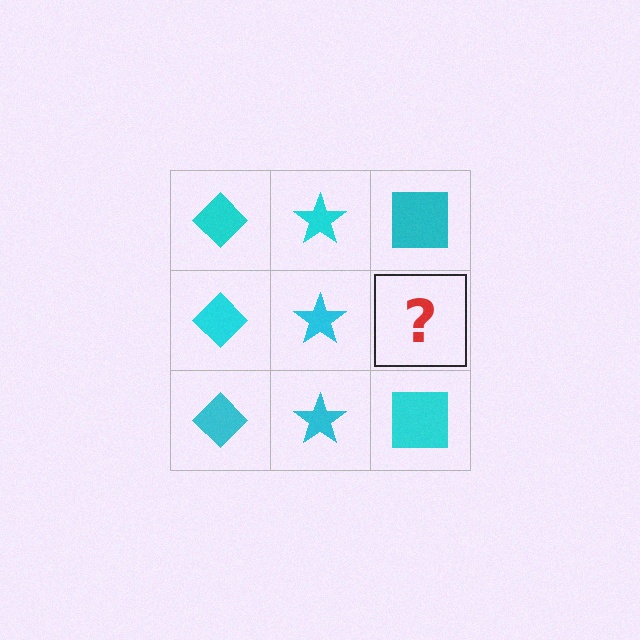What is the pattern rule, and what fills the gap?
The rule is that each column has a consistent shape. The gap should be filled with a cyan square.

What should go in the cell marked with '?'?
The missing cell should contain a cyan square.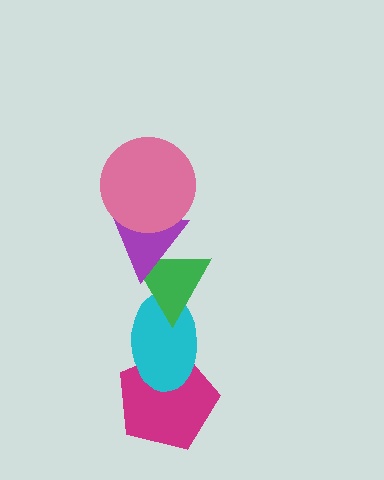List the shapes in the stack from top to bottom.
From top to bottom: the pink circle, the purple triangle, the green triangle, the cyan ellipse, the magenta pentagon.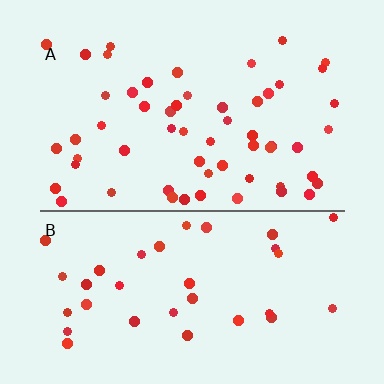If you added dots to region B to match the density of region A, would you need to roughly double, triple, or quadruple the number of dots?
Approximately double.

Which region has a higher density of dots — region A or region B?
A (the top).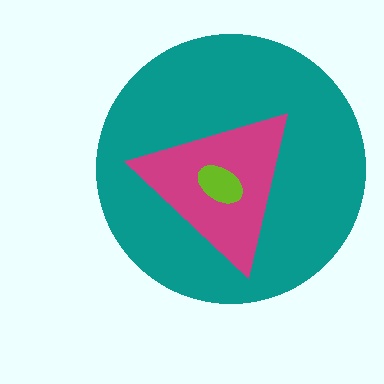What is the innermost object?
The lime ellipse.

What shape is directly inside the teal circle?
The magenta triangle.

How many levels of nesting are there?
3.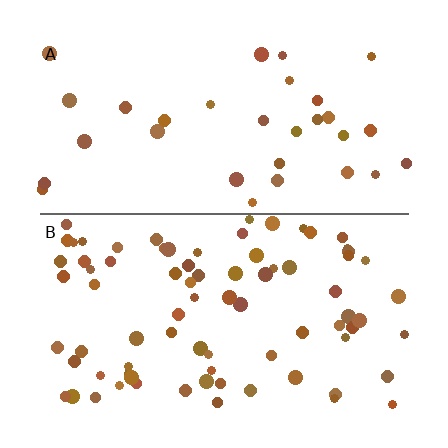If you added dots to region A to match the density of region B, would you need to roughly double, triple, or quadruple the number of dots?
Approximately double.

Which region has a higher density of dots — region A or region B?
B (the bottom).